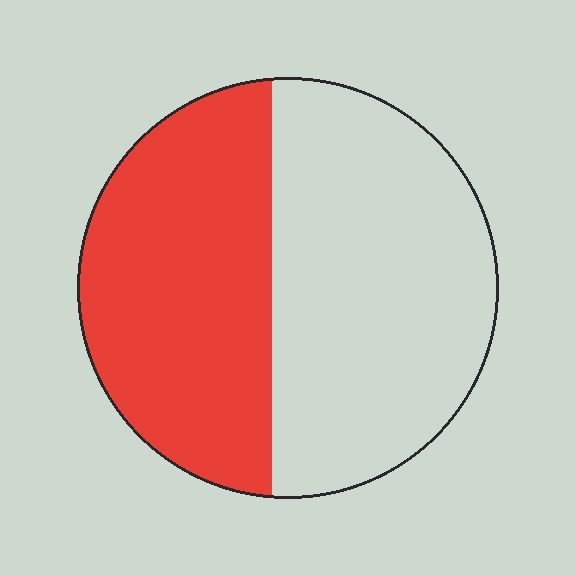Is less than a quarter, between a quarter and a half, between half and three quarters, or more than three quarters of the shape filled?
Between a quarter and a half.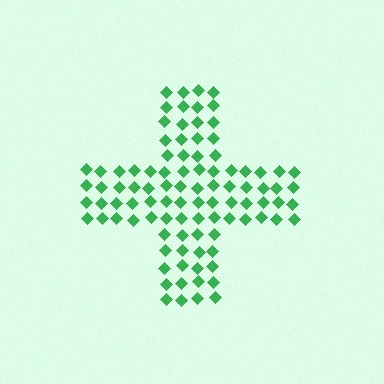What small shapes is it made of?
It is made of small diamonds.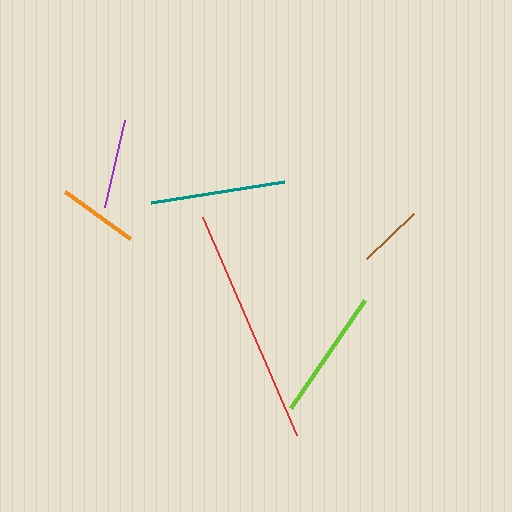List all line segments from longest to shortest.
From longest to shortest: red, teal, lime, purple, orange, brown.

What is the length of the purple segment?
The purple segment is approximately 90 pixels long.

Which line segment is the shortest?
The brown line is the shortest at approximately 65 pixels.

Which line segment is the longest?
The red line is the longest at approximately 237 pixels.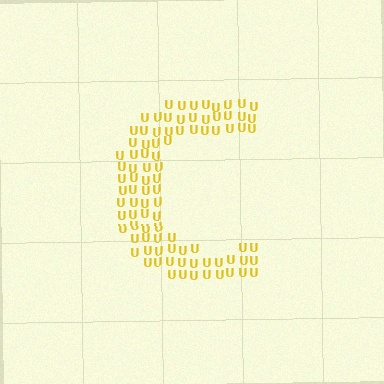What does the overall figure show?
The overall figure shows the letter C.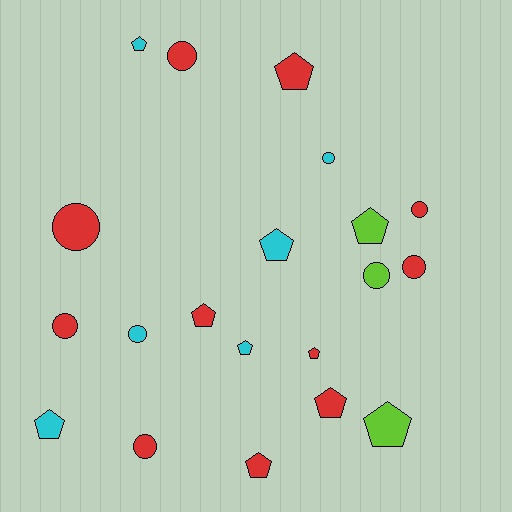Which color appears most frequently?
Red, with 11 objects.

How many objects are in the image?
There are 20 objects.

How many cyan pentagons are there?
There are 4 cyan pentagons.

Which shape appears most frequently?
Pentagon, with 11 objects.